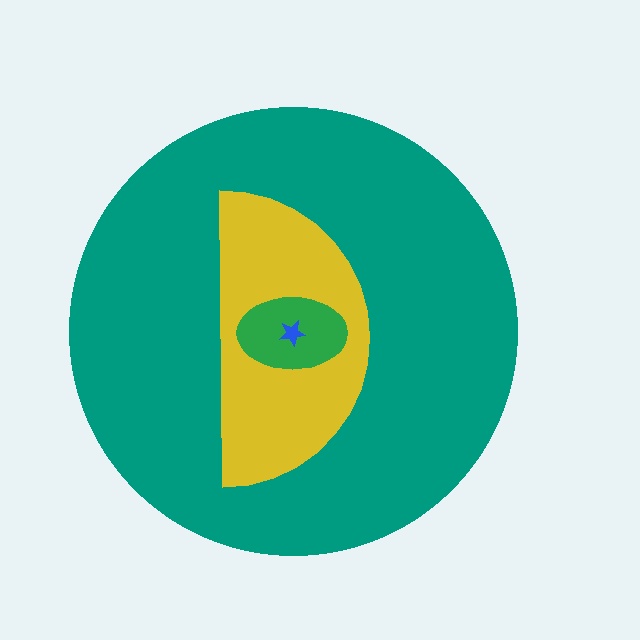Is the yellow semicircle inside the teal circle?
Yes.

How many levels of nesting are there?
4.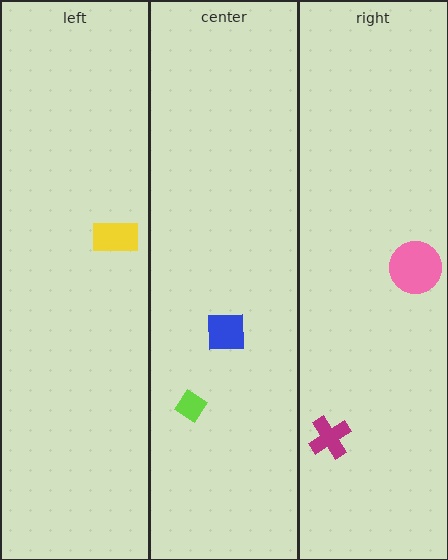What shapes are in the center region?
The lime diamond, the blue square.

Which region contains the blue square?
The center region.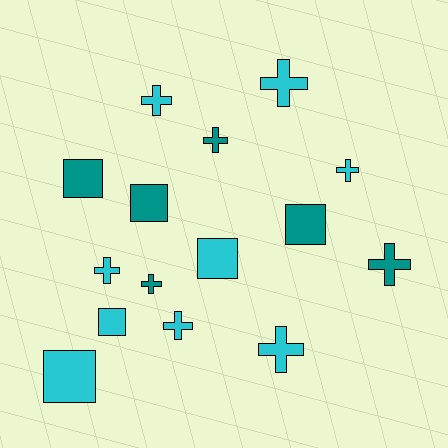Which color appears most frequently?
Cyan, with 9 objects.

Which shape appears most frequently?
Cross, with 9 objects.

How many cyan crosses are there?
There are 6 cyan crosses.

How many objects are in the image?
There are 15 objects.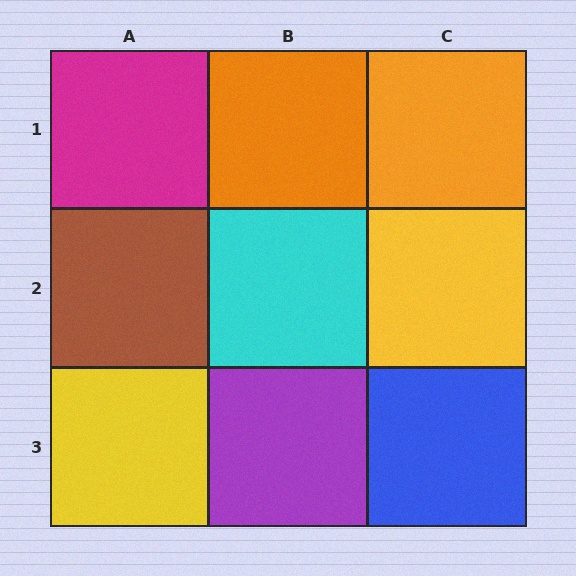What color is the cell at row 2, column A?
Brown.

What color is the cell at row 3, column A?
Yellow.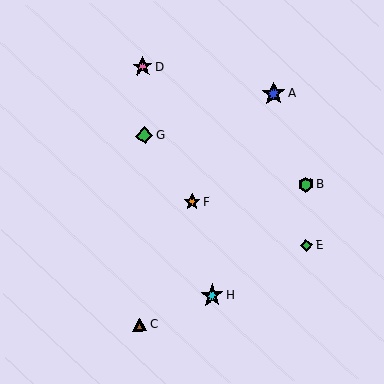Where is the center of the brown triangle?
The center of the brown triangle is at (140, 324).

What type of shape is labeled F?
Shape F is an orange star.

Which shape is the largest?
The blue star (labeled A) is the largest.